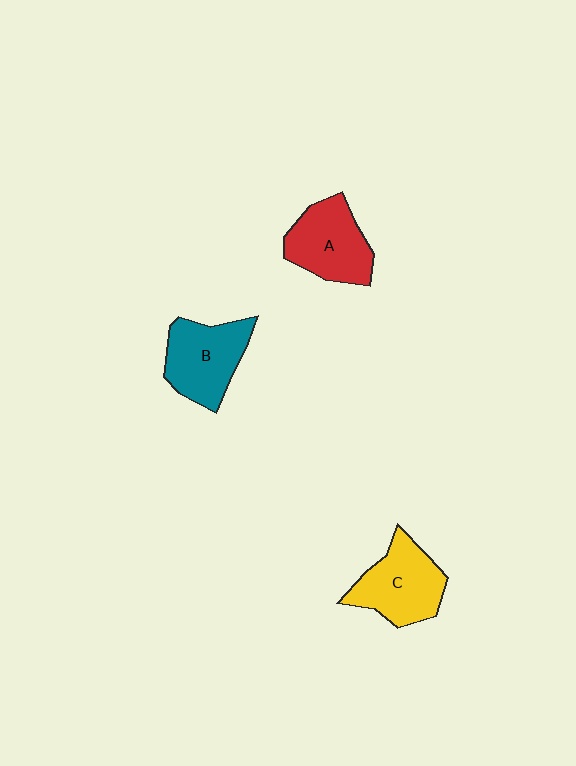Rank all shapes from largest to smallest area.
From largest to smallest: C (yellow), B (teal), A (red).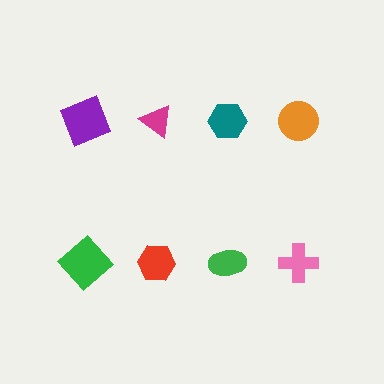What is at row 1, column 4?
An orange circle.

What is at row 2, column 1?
A green diamond.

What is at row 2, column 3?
A green ellipse.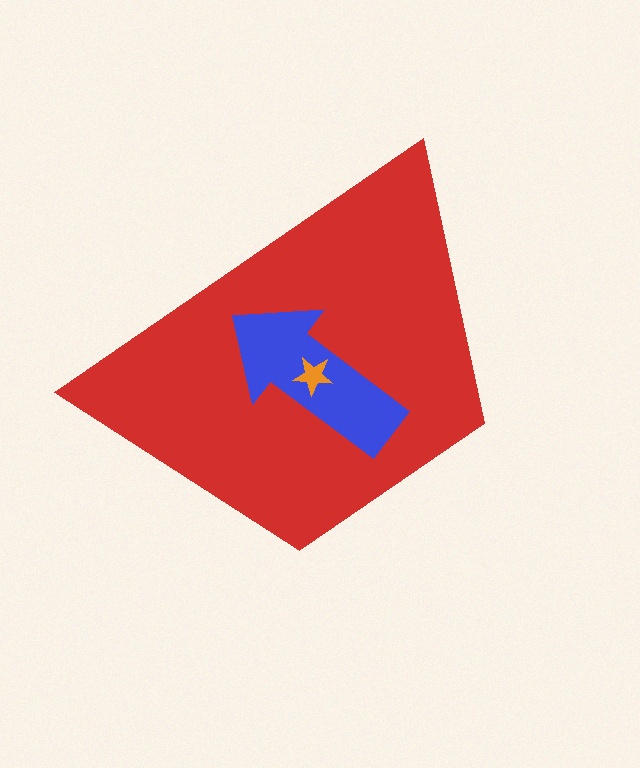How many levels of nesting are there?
3.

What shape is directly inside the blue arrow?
The orange star.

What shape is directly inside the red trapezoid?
The blue arrow.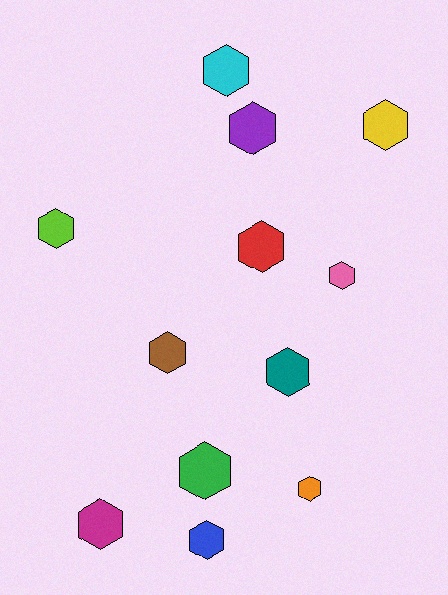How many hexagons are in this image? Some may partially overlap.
There are 12 hexagons.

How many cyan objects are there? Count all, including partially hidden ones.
There is 1 cyan object.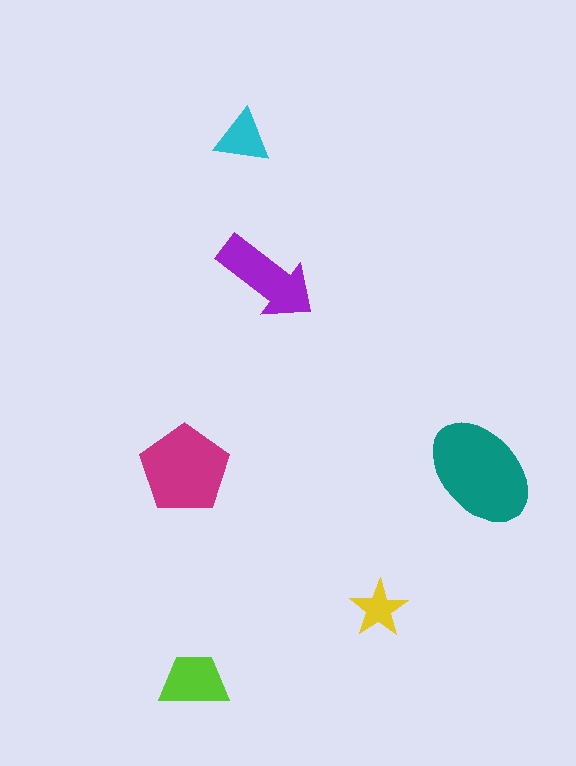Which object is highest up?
The cyan triangle is topmost.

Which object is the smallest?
The yellow star.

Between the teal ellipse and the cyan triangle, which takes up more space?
The teal ellipse.